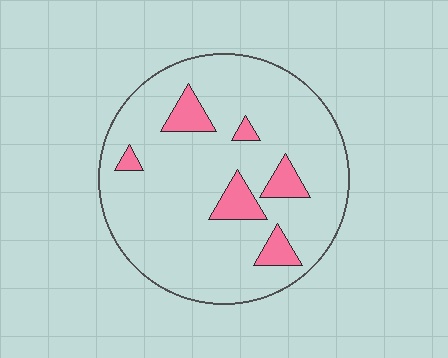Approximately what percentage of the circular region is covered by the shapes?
Approximately 10%.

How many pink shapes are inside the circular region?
6.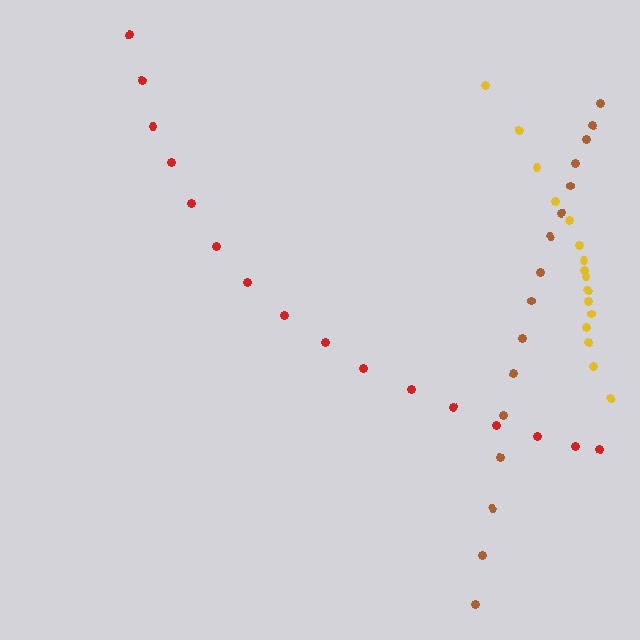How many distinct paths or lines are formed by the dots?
There are 3 distinct paths.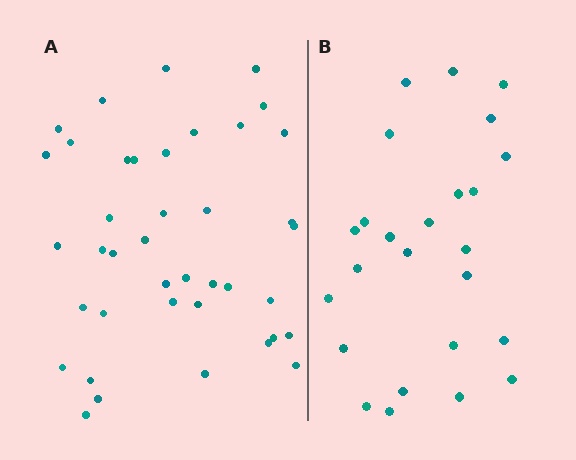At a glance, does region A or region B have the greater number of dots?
Region A (the left region) has more dots.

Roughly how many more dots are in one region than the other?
Region A has approximately 15 more dots than region B.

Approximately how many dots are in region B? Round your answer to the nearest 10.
About 20 dots. (The exact count is 25, which rounds to 20.)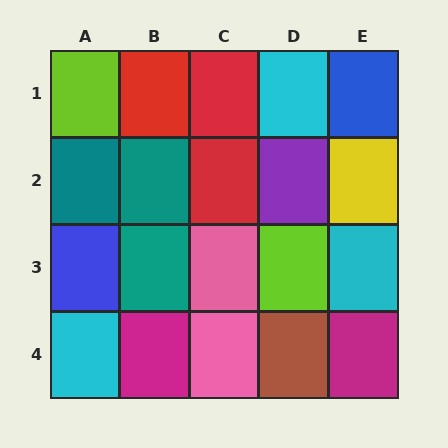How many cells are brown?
1 cell is brown.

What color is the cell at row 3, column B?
Teal.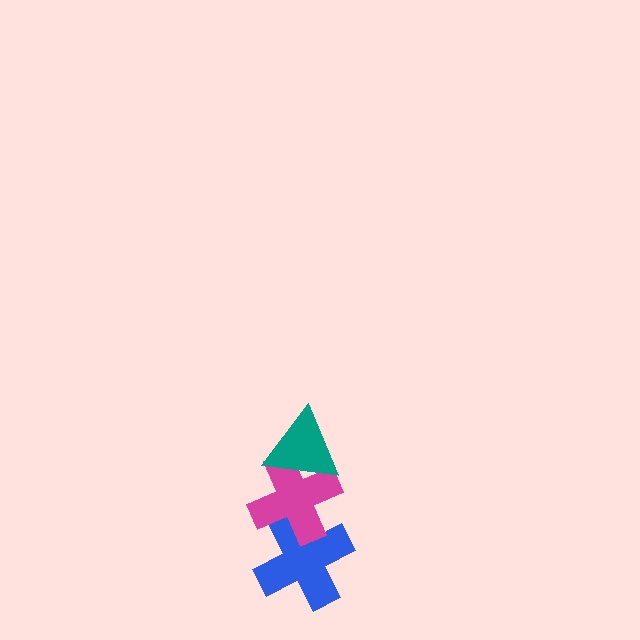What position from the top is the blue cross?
The blue cross is 3rd from the top.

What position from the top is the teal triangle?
The teal triangle is 1st from the top.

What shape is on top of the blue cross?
The magenta cross is on top of the blue cross.